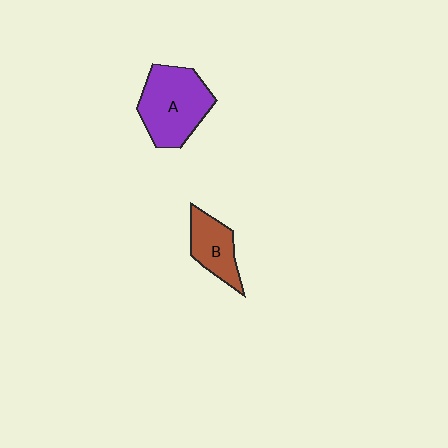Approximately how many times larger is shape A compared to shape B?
Approximately 1.7 times.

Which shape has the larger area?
Shape A (purple).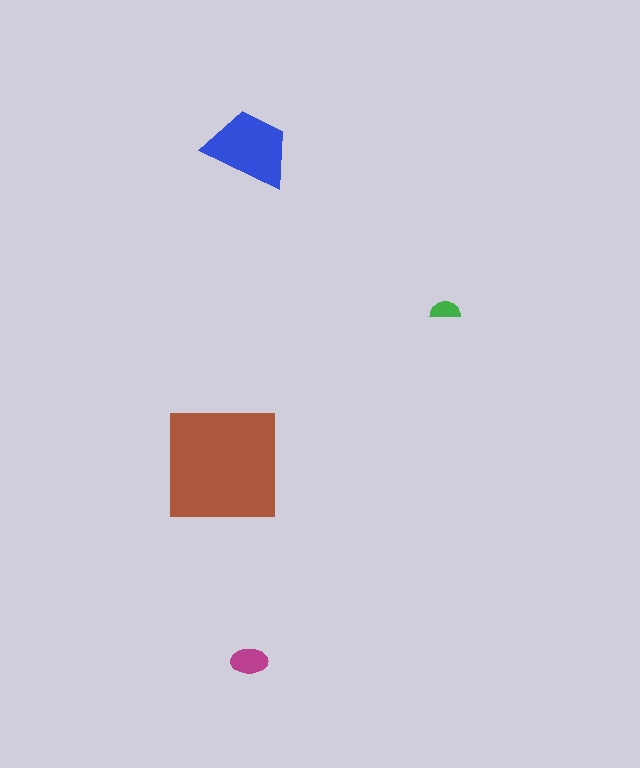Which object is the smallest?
The green semicircle.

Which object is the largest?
The brown square.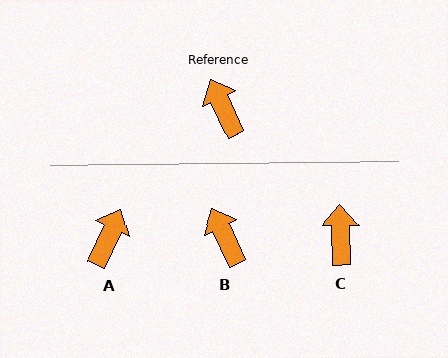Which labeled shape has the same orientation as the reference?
B.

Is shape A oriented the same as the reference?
No, it is off by about 50 degrees.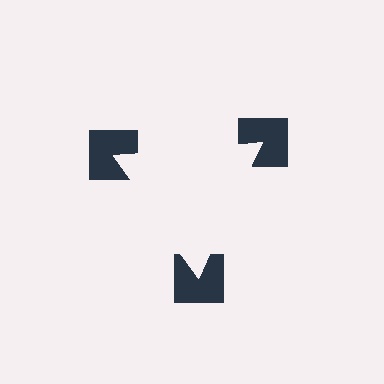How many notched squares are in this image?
There are 3 — one at each vertex of the illusory triangle.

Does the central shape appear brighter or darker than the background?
It typically appears slightly brighter than the background, even though no actual brightness change is drawn.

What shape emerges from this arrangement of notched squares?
An illusory triangle — its edges are inferred from the aligned wedge cuts in the notched squares, not physically drawn.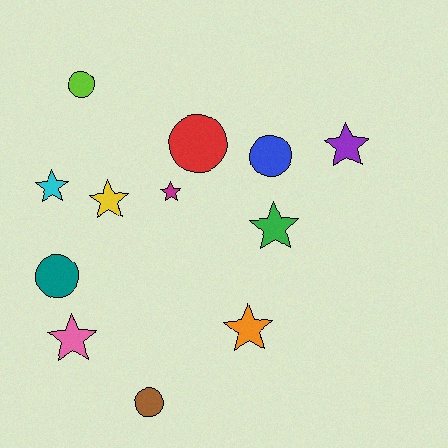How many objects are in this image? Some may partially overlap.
There are 12 objects.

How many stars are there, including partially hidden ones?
There are 7 stars.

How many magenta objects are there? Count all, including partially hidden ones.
There is 1 magenta object.